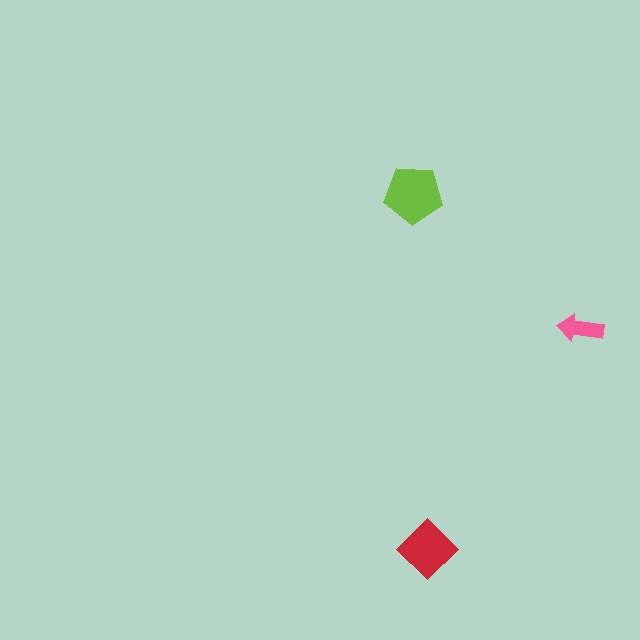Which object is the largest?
The lime pentagon.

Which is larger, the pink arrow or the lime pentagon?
The lime pentagon.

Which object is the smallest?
The pink arrow.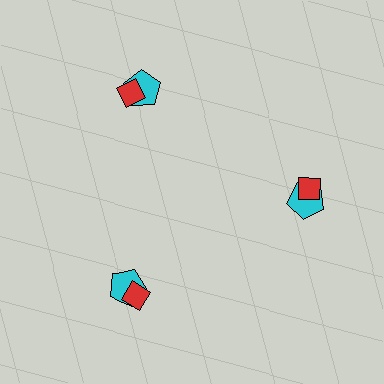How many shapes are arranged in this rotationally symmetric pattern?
There are 6 shapes, arranged in 3 groups of 2.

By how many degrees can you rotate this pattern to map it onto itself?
The pattern maps onto itself every 120 degrees of rotation.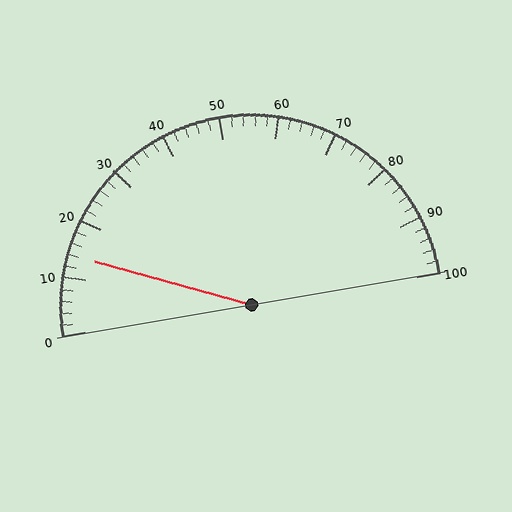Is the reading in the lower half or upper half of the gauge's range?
The reading is in the lower half of the range (0 to 100).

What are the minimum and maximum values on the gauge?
The gauge ranges from 0 to 100.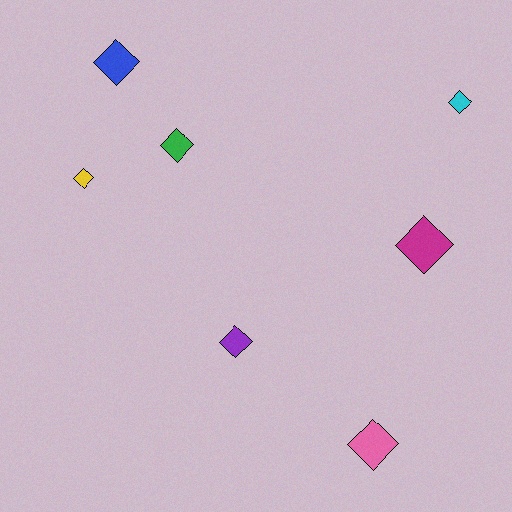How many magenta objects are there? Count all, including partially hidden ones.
There is 1 magenta object.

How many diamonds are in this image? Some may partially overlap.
There are 7 diamonds.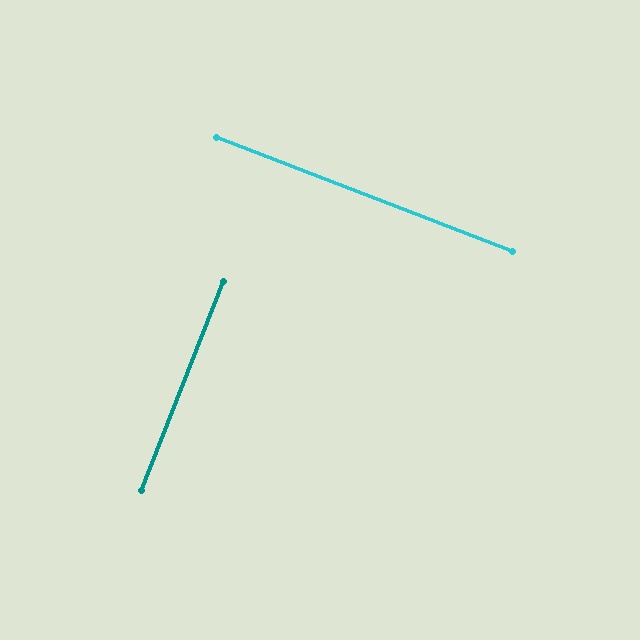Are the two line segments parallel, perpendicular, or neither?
Perpendicular — they meet at approximately 90°.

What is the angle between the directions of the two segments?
Approximately 90 degrees.